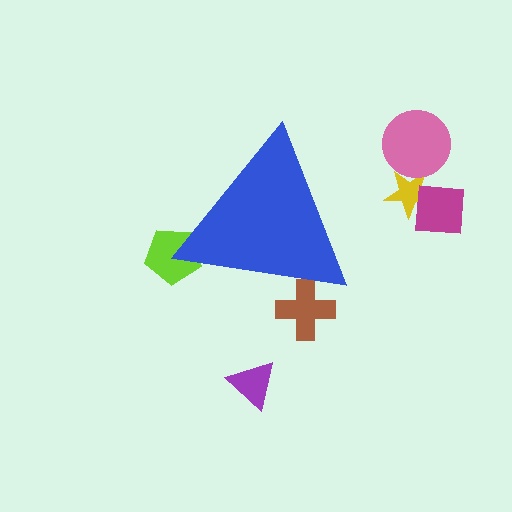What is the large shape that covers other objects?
A blue triangle.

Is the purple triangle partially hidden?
No, the purple triangle is fully visible.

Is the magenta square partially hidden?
No, the magenta square is fully visible.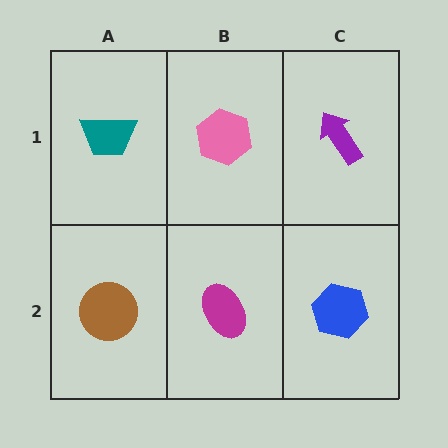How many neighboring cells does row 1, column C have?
2.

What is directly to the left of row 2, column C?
A magenta ellipse.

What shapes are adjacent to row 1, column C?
A blue hexagon (row 2, column C), a pink hexagon (row 1, column B).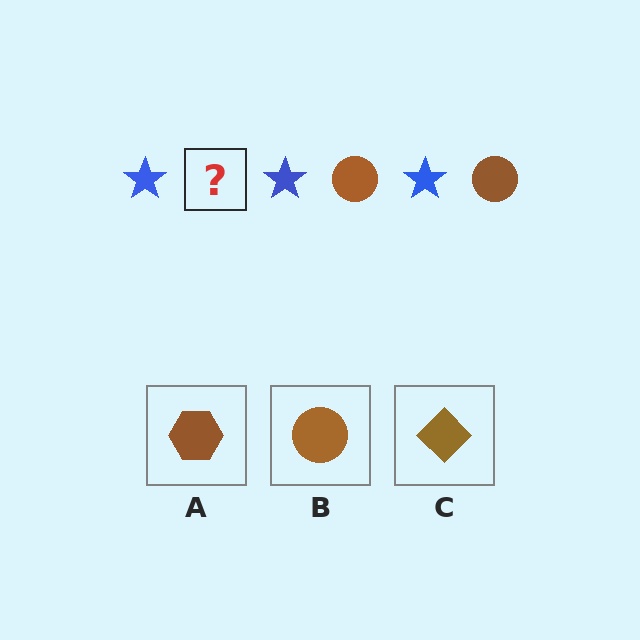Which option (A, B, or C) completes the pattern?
B.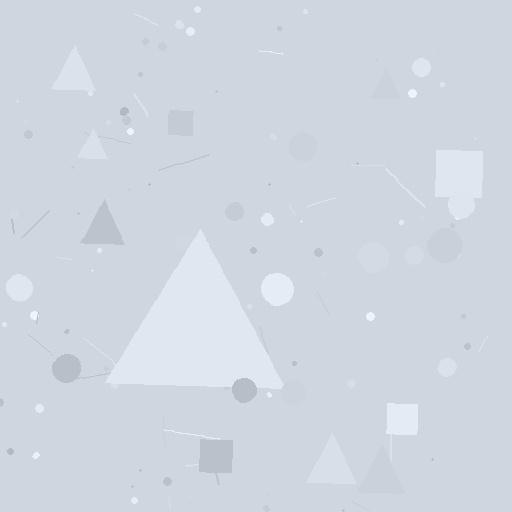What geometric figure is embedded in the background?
A triangle is embedded in the background.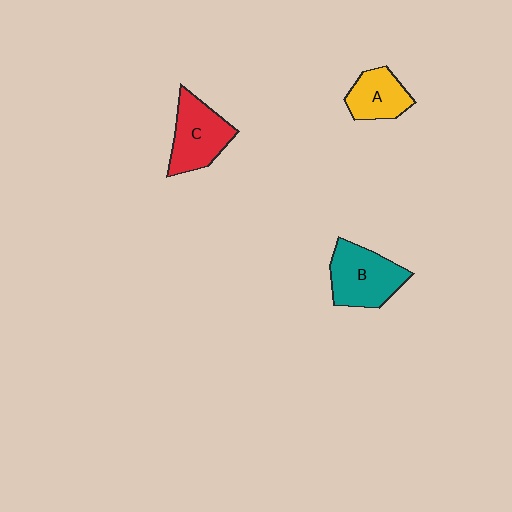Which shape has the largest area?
Shape B (teal).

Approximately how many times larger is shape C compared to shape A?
Approximately 1.3 times.